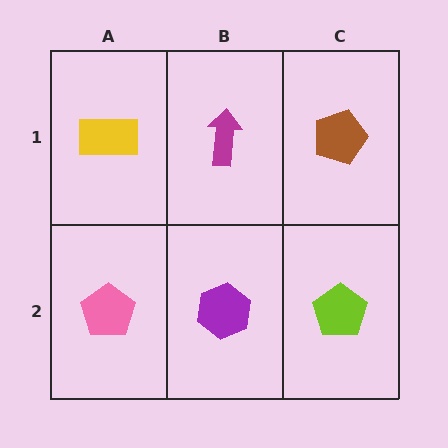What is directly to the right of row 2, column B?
A lime pentagon.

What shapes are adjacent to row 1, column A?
A pink pentagon (row 2, column A), a magenta arrow (row 1, column B).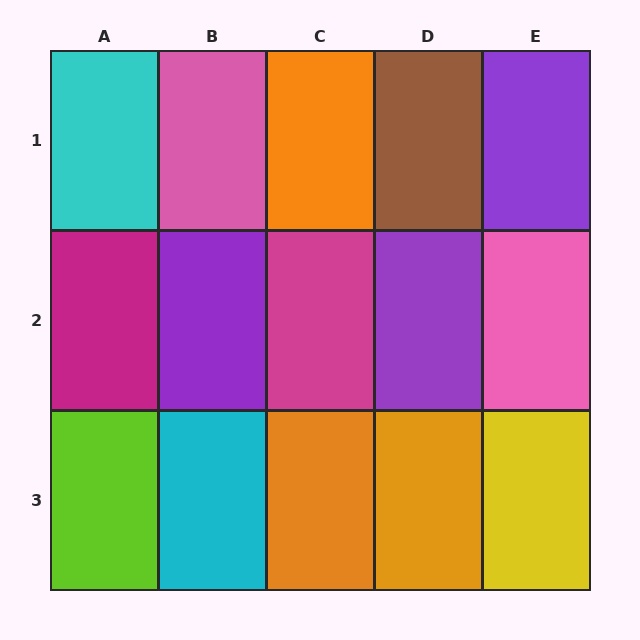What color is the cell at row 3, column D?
Orange.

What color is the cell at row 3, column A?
Lime.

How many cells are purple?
3 cells are purple.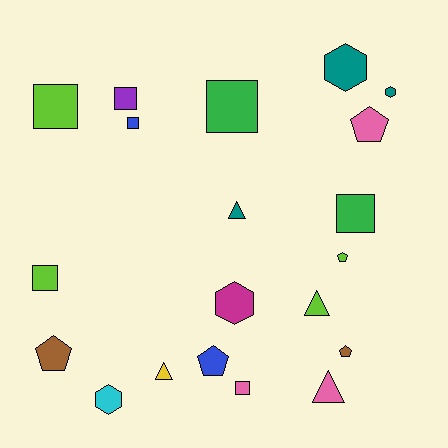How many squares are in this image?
There are 7 squares.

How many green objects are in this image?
There are 2 green objects.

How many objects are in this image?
There are 20 objects.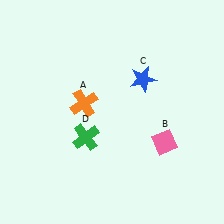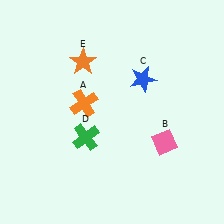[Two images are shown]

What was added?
An orange star (E) was added in Image 2.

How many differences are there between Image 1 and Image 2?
There is 1 difference between the two images.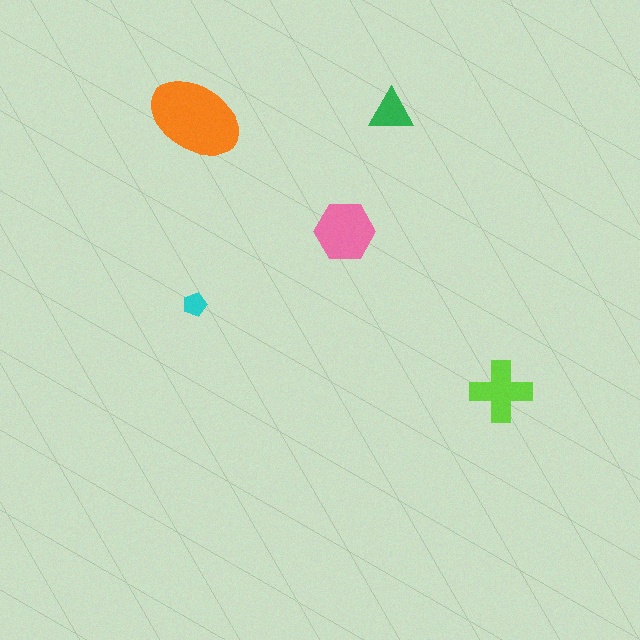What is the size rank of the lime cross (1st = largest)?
3rd.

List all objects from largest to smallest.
The orange ellipse, the pink hexagon, the lime cross, the green triangle, the cyan pentagon.